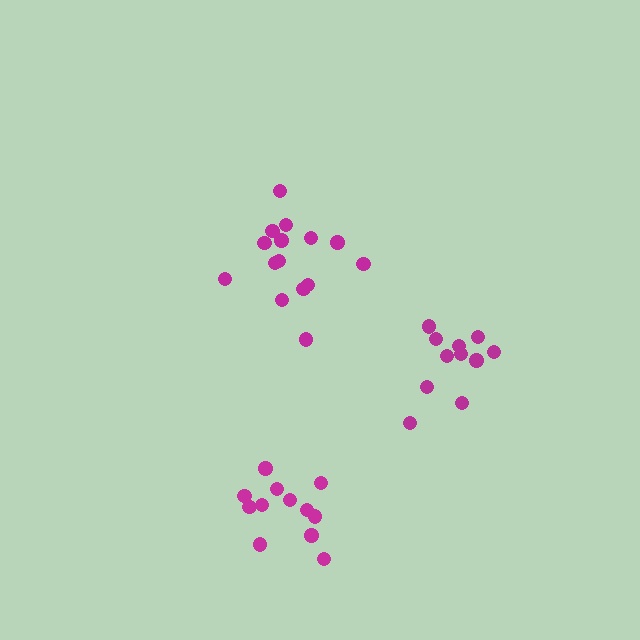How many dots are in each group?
Group 1: 12 dots, Group 2: 15 dots, Group 3: 11 dots (38 total).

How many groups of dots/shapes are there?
There are 3 groups.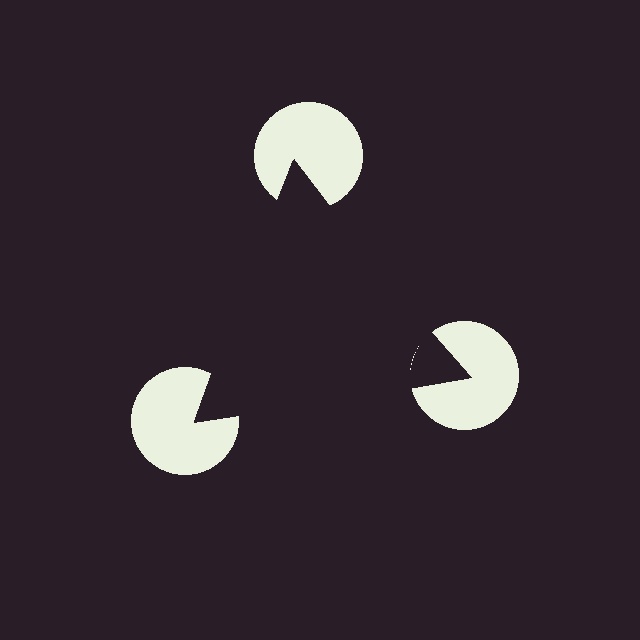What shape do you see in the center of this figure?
An illusory triangle — its edges are inferred from the aligned wedge cuts in the pac-man discs, not physically drawn.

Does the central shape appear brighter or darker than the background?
It typically appears slightly darker than the background, even though no actual brightness change is drawn.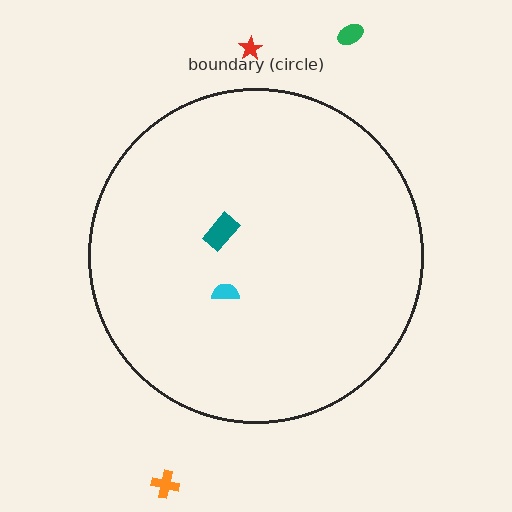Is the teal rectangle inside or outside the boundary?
Inside.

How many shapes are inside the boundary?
2 inside, 3 outside.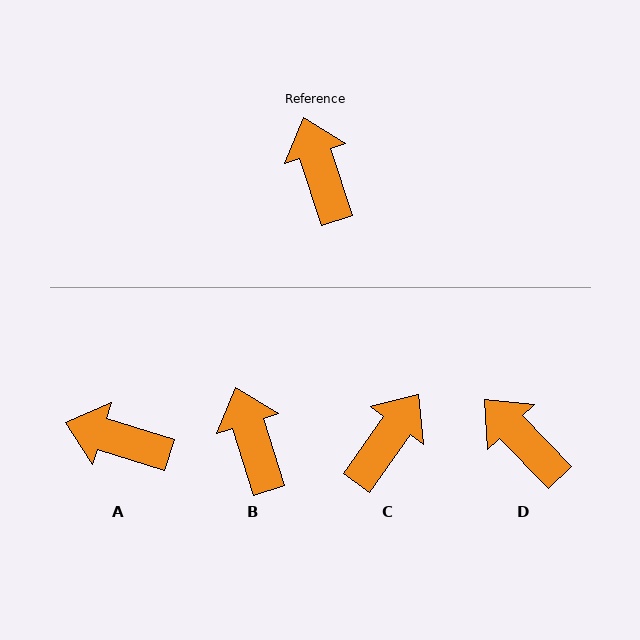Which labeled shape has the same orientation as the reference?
B.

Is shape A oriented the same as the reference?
No, it is off by about 55 degrees.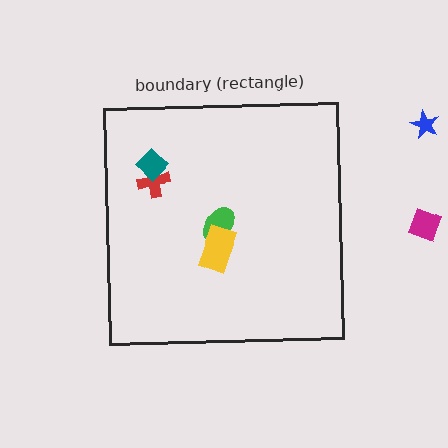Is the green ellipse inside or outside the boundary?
Inside.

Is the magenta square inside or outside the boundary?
Outside.